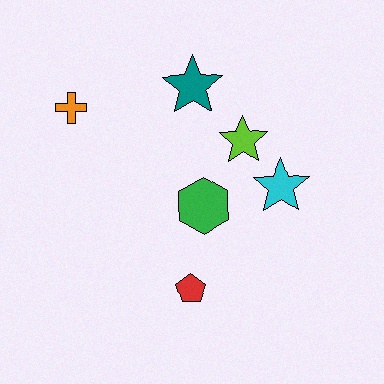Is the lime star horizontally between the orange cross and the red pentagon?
No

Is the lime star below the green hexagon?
No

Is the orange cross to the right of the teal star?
No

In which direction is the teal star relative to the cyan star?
The teal star is above the cyan star.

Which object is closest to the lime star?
The cyan star is closest to the lime star.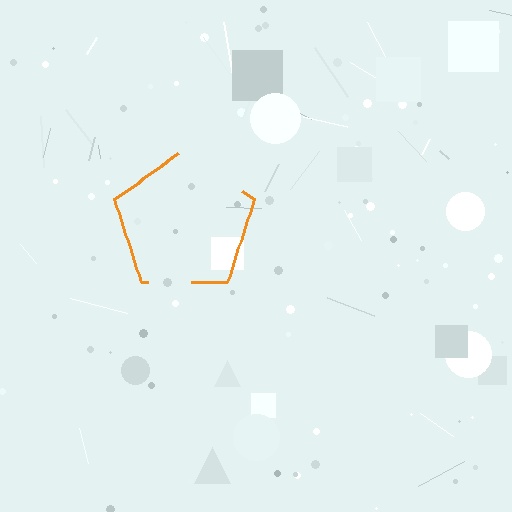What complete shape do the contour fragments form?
The contour fragments form a pentagon.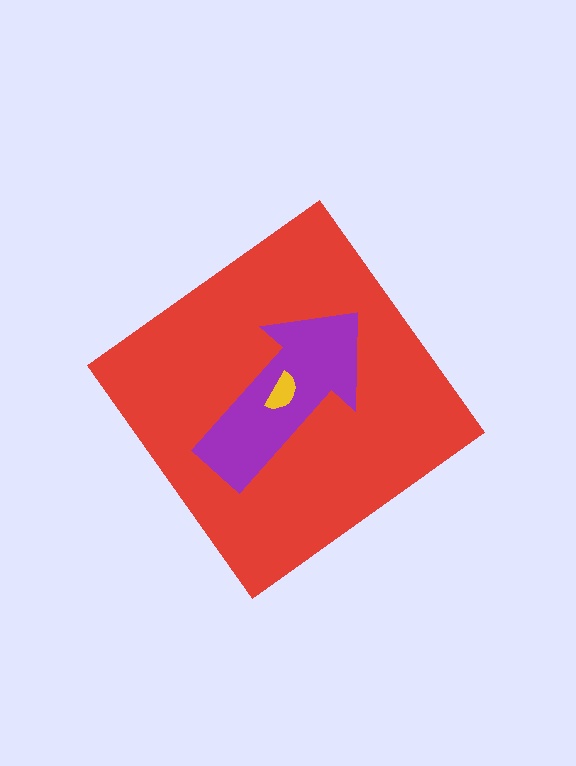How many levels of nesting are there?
3.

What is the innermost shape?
The yellow semicircle.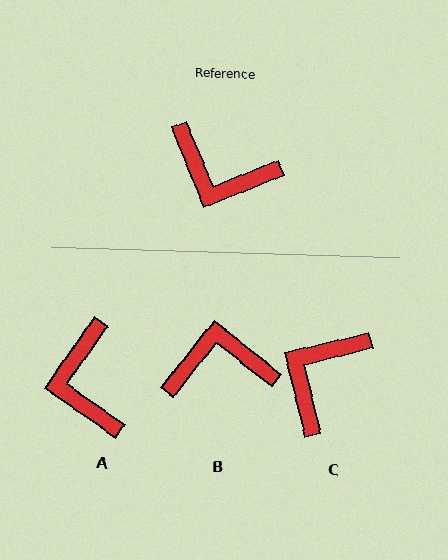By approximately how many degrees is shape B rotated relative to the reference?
Approximately 151 degrees clockwise.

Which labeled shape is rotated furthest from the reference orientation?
B, about 151 degrees away.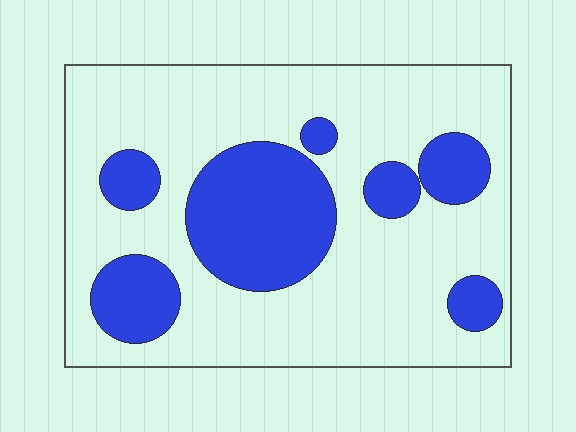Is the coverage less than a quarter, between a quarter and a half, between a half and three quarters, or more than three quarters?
Between a quarter and a half.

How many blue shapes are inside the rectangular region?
7.